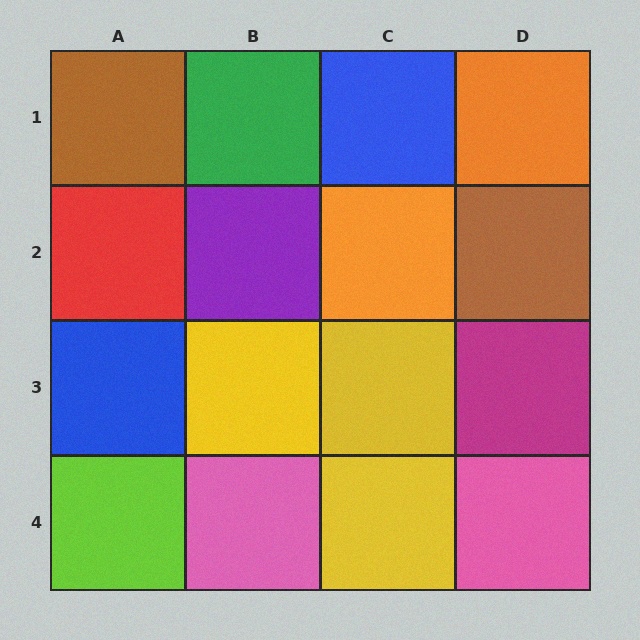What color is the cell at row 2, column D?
Brown.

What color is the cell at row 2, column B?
Purple.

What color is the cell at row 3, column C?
Yellow.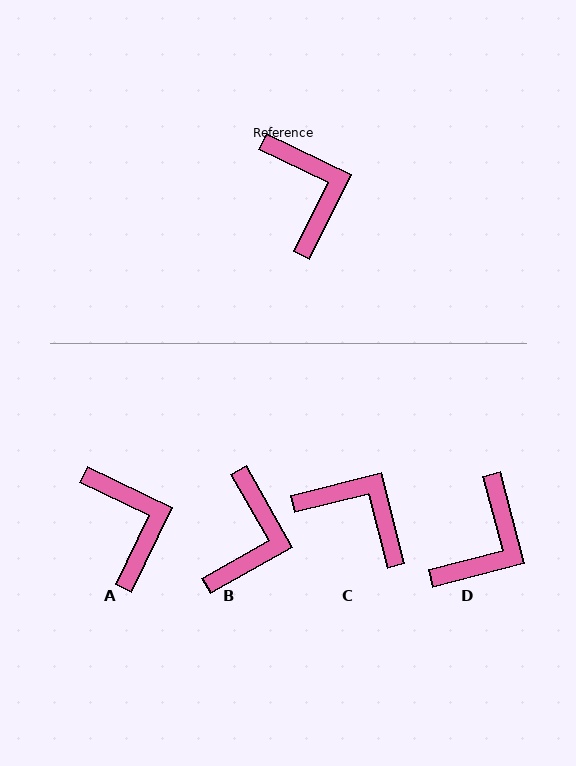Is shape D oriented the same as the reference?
No, it is off by about 50 degrees.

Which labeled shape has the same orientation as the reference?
A.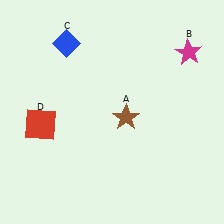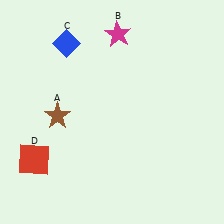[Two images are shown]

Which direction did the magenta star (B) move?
The magenta star (B) moved left.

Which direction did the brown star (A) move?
The brown star (A) moved left.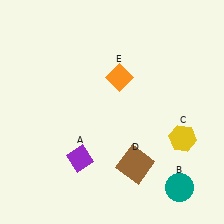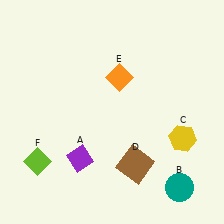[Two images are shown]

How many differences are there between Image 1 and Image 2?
There is 1 difference between the two images.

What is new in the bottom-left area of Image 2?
A lime diamond (F) was added in the bottom-left area of Image 2.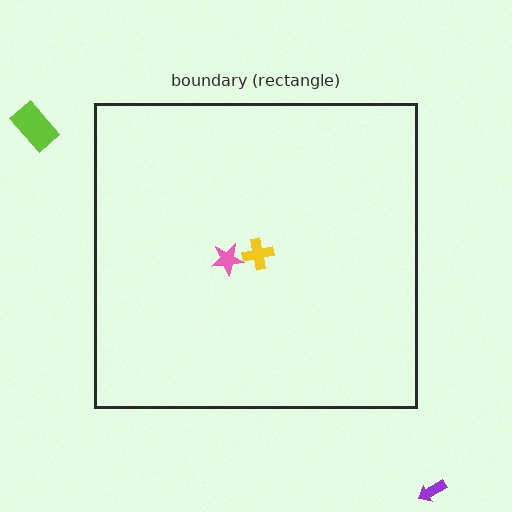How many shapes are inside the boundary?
2 inside, 2 outside.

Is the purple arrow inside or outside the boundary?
Outside.